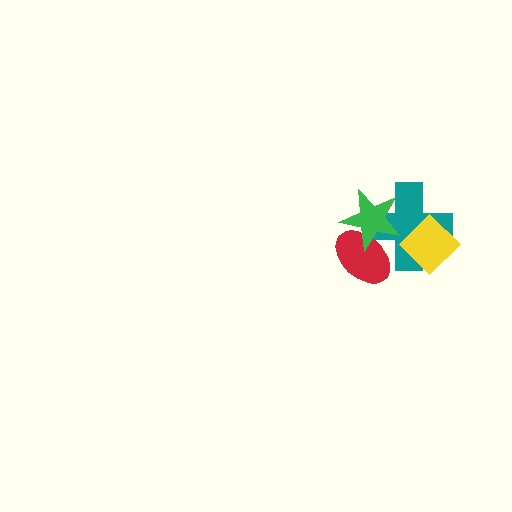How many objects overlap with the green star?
2 objects overlap with the green star.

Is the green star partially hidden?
No, no other shape covers it.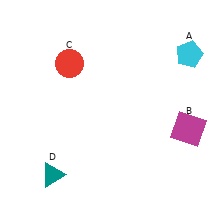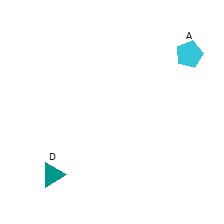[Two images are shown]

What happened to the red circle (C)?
The red circle (C) was removed in Image 2. It was in the top-left area of Image 1.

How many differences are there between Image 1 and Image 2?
There are 2 differences between the two images.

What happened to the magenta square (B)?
The magenta square (B) was removed in Image 2. It was in the bottom-right area of Image 1.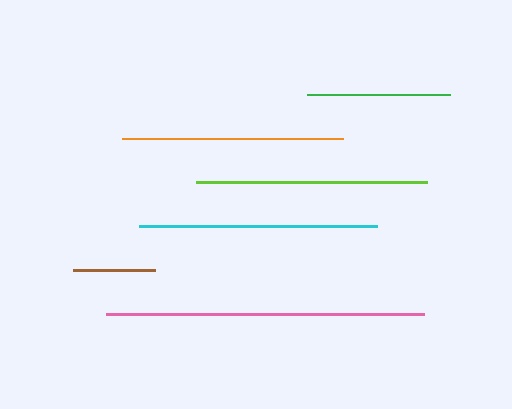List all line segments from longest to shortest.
From longest to shortest: pink, cyan, lime, orange, green, brown.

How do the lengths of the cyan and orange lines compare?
The cyan and orange lines are approximately the same length.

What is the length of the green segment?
The green segment is approximately 143 pixels long.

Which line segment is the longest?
The pink line is the longest at approximately 318 pixels.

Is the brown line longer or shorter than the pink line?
The pink line is longer than the brown line.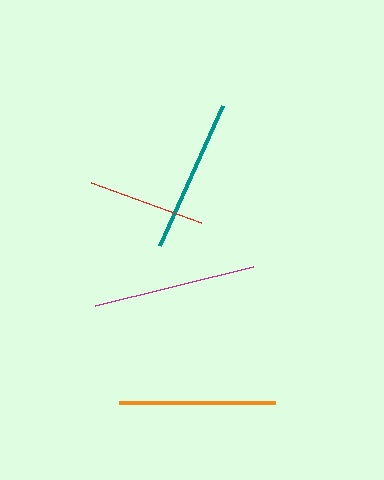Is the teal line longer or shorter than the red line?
The teal line is longer than the red line.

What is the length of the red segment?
The red segment is approximately 118 pixels long.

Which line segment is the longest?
The magenta line is the longest at approximately 162 pixels.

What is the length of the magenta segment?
The magenta segment is approximately 162 pixels long.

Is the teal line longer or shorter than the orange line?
The orange line is longer than the teal line.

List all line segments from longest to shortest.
From longest to shortest: magenta, orange, teal, red.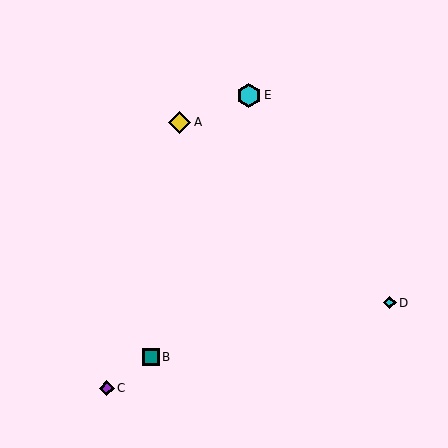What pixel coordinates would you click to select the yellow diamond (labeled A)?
Click at (180, 122) to select the yellow diamond A.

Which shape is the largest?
The cyan hexagon (labeled E) is the largest.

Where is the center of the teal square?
The center of the teal square is at (151, 357).